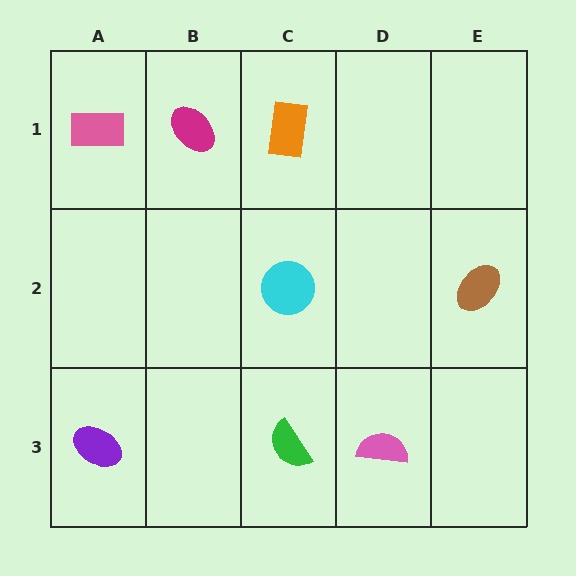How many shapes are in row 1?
3 shapes.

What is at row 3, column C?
A green semicircle.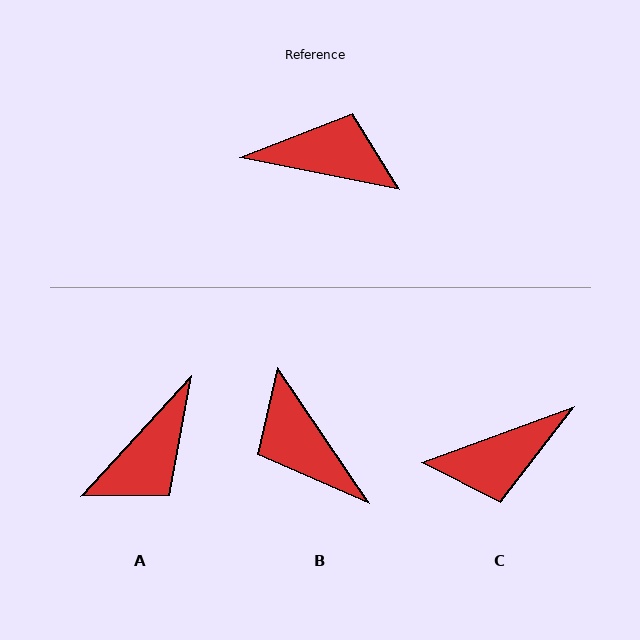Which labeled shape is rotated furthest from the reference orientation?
C, about 149 degrees away.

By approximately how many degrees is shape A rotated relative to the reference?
Approximately 122 degrees clockwise.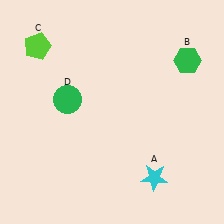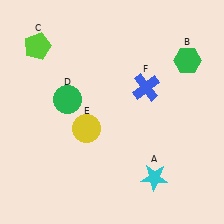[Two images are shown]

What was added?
A yellow circle (E), a blue cross (F) were added in Image 2.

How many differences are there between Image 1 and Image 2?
There are 2 differences between the two images.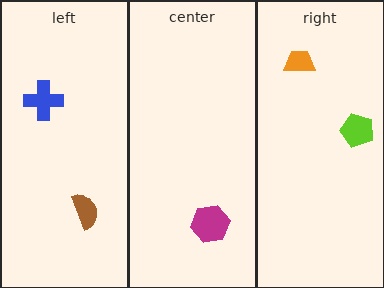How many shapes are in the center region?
1.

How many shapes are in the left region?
2.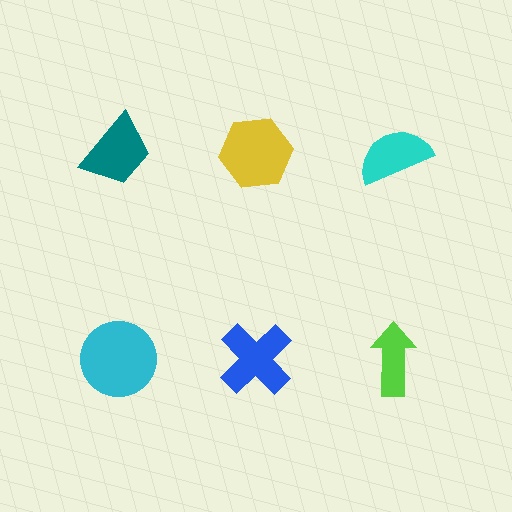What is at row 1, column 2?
A yellow hexagon.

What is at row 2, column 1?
A cyan circle.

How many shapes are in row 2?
3 shapes.